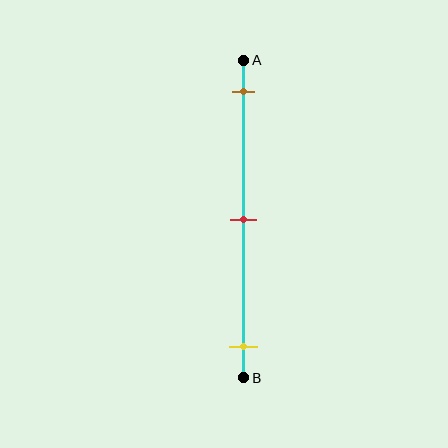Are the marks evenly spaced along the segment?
Yes, the marks are approximately evenly spaced.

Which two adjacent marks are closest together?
The brown and red marks are the closest adjacent pair.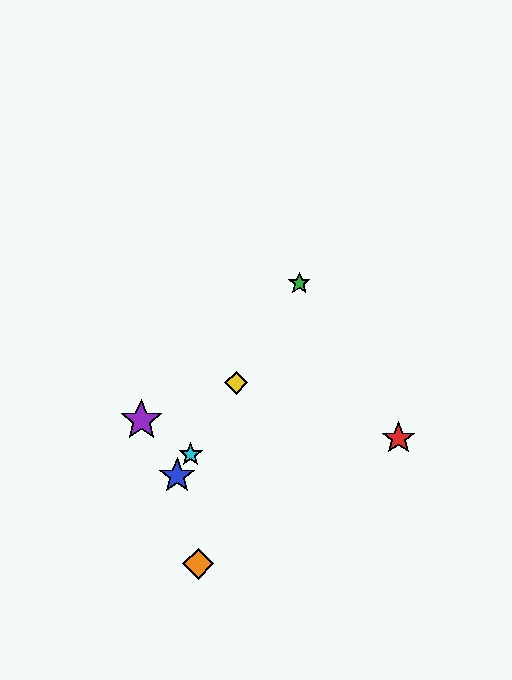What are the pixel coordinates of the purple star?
The purple star is at (141, 420).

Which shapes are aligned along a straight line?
The blue star, the green star, the yellow diamond, the cyan star are aligned along a straight line.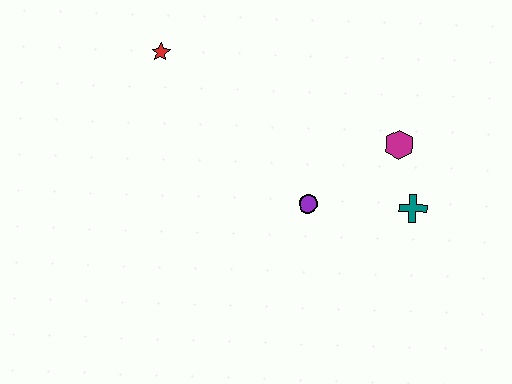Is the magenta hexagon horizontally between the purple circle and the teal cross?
Yes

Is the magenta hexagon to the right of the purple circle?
Yes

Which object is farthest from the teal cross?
The red star is farthest from the teal cross.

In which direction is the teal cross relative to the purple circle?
The teal cross is to the right of the purple circle.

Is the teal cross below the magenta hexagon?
Yes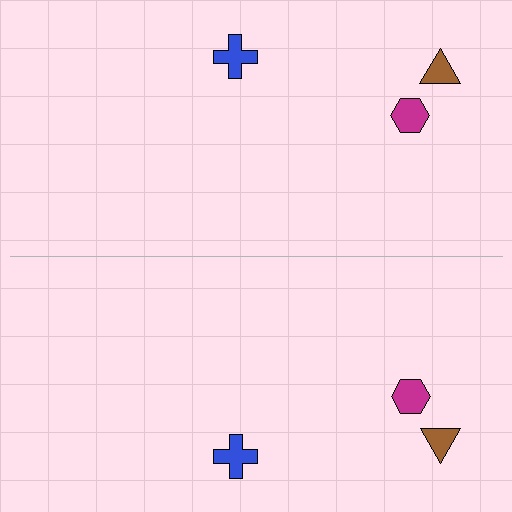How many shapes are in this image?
There are 6 shapes in this image.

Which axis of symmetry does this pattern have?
The pattern has a horizontal axis of symmetry running through the center of the image.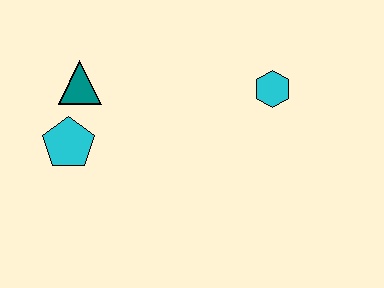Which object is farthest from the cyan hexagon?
The cyan pentagon is farthest from the cyan hexagon.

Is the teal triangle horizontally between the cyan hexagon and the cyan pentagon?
Yes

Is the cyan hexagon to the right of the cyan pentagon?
Yes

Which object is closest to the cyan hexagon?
The teal triangle is closest to the cyan hexagon.